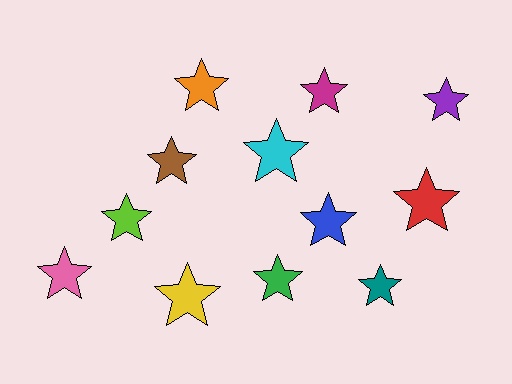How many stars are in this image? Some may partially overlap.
There are 12 stars.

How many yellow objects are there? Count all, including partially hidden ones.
There is 1 yellow object.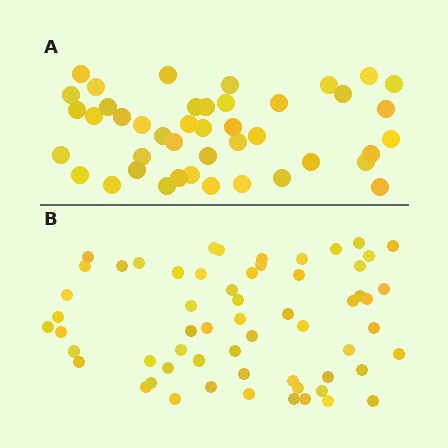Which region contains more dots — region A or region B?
Region B (the bottom region) has more dots.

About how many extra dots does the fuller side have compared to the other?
Region B has approximately 15 more dots than region A.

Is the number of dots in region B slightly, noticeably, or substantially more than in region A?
Region B has noticeably more, but not dramatically so. The ratio is roughly 1.4 to 1.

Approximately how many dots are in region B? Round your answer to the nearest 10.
About 60 dots.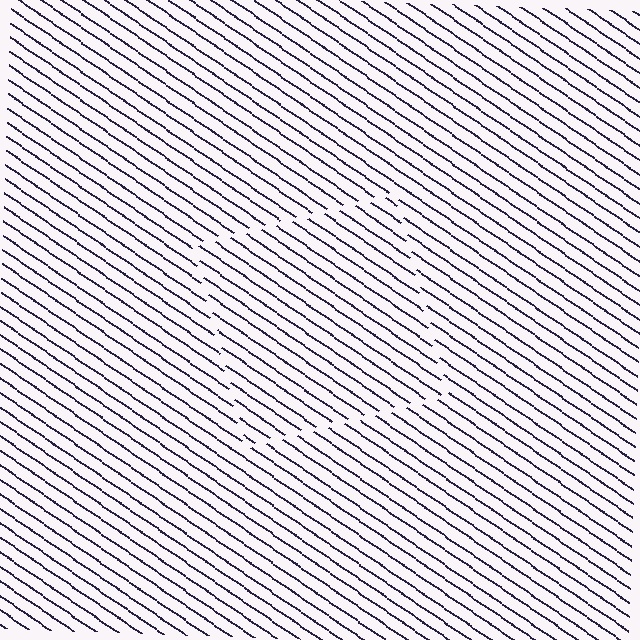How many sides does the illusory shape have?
4 sides — the line-ends trace a square.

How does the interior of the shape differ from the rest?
The interior of the shape contains the same grating, shifted by half a period — the contour is defined by the phase discontinuity where line-ends from the inner and outer gratings abut.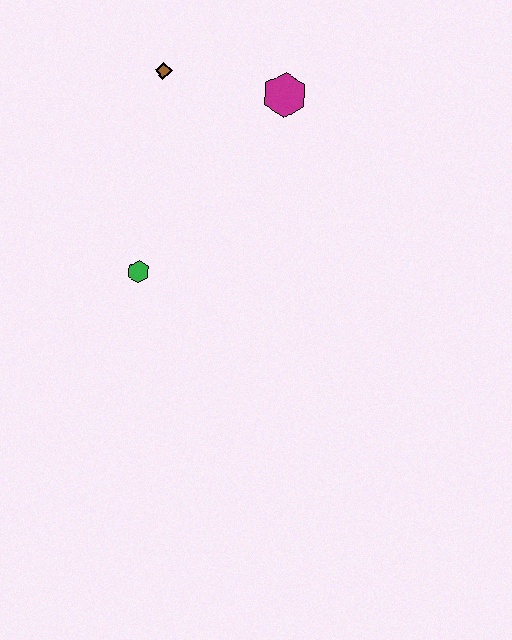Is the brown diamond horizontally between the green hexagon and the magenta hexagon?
Yes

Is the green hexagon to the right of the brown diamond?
No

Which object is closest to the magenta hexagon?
The brown diamond is closest to the magenta hexagon.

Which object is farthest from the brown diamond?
The green hexagon is farthest from the brown diamond.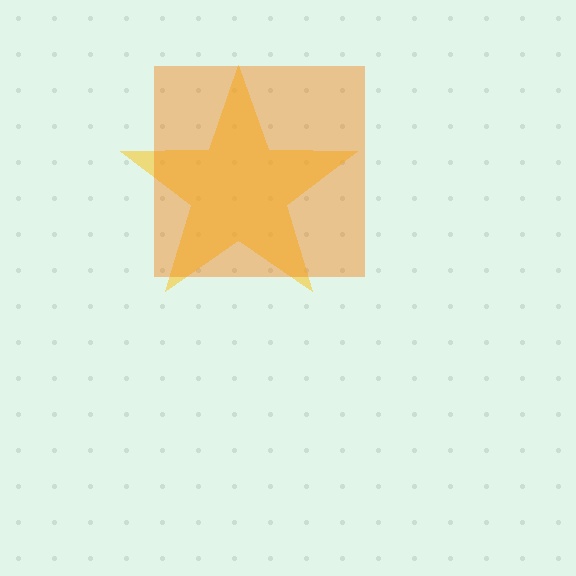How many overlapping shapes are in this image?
There are 2 overlapping shapes in the image.